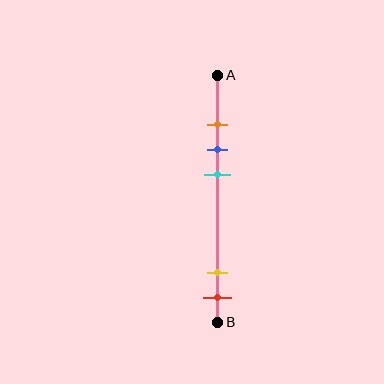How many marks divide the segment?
There are 5 marks dividing the segment.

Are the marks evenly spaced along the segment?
No, the marks are not evenly spaced.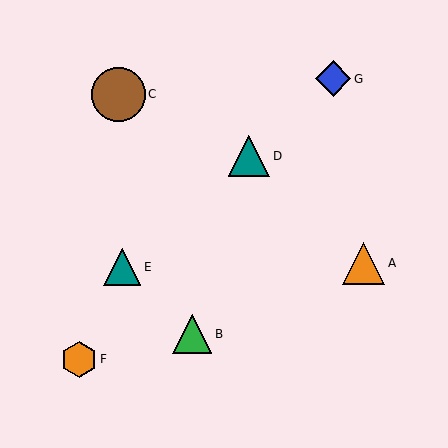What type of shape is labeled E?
Shape E is a teal triangle.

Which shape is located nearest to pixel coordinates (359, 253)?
The orange triangle (labeled A) at (364, 263) is nearest to that location.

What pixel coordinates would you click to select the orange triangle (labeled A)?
Click at (364, 263) to select the orange triangle A.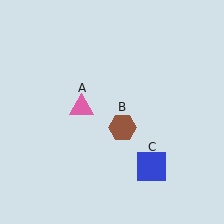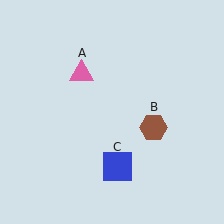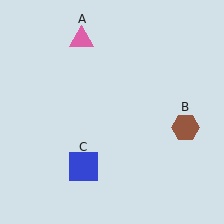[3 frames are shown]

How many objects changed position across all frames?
3 objects changed position: pink triangle (object A), brown hexagon (object B), blue square (object C).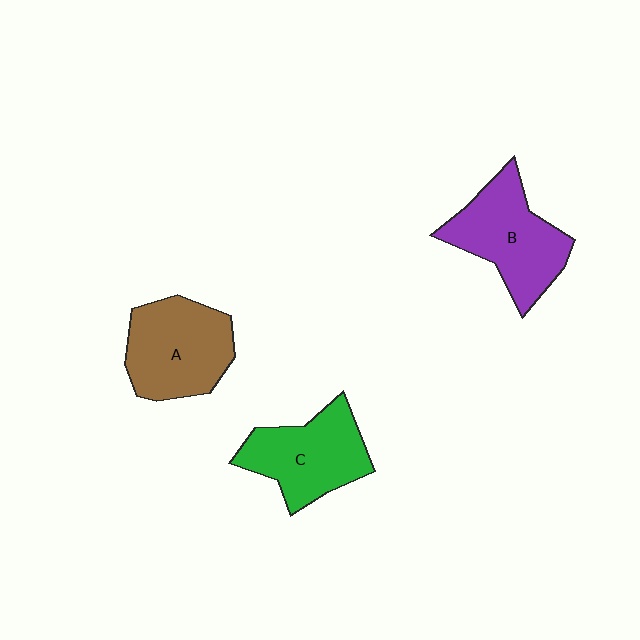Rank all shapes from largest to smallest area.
From largest to smallest: B (purple), A (brown), C (green).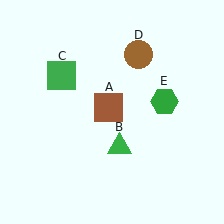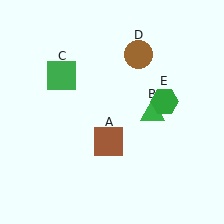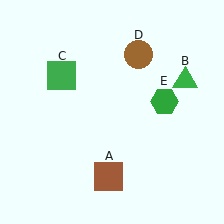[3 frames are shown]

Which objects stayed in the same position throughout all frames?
Green square (object C) and brown circle (object D) and green hexagon (object E) remained stationary.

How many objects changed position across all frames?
2 objects changed position: brown square (object A), green triangle (object B).